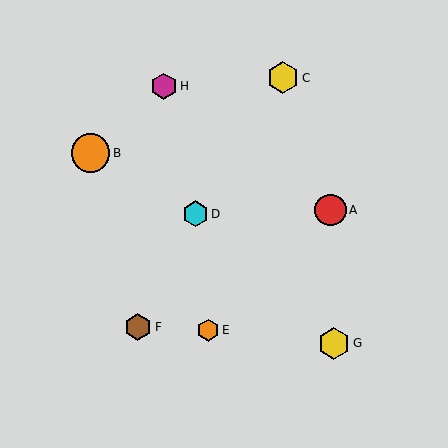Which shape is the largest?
The orange circle (labeled B) is the largest.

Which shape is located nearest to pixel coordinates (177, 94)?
The magenta hexagon (labeled H) at (164, 86) is nearest to that location.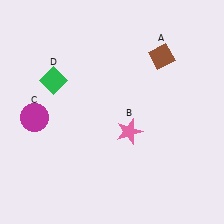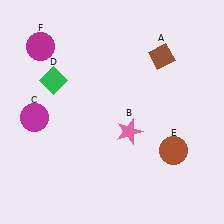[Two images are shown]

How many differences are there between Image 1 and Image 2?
There are 2 differences between the two images.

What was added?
A brown circle (E), a magenta circle (F) were added in Image 2.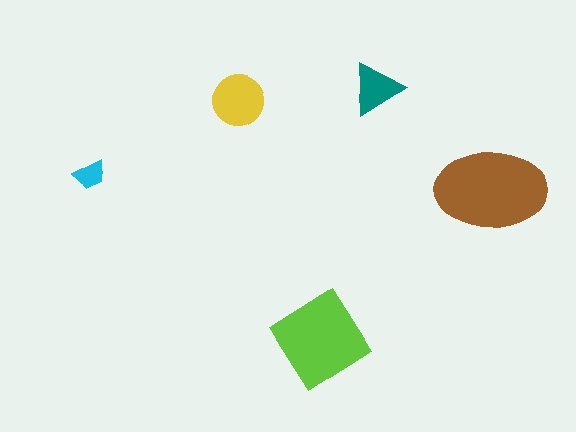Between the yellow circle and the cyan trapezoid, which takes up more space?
The yellow circle.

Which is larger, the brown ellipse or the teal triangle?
The brown ellipse.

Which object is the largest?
The brown ellipse.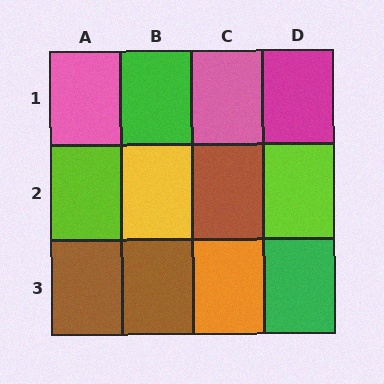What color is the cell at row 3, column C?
Orange.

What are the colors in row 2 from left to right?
Lime, yellow, brown, lime.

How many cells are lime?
2 cells are lime.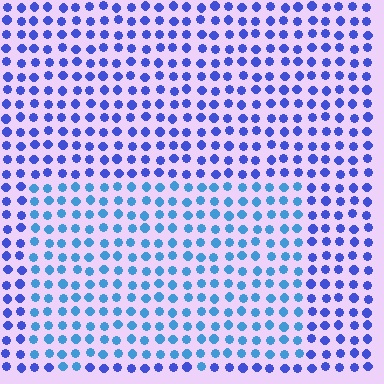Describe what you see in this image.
The image is filled with small blue elements in a uniform arrangement. A rectangle-shaped region is visible where the elements are tinted to a slightly different hue, forming a subtle color boundary.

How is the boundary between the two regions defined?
The boundary is defined purely by a slight shift in hue (about 30 degrees). Spacing, size, and orientation are identical on both sides.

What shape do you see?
I see a rectangle.